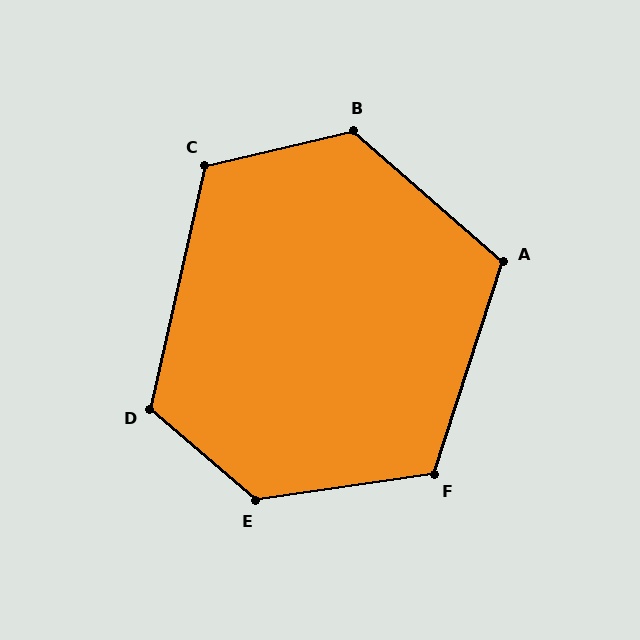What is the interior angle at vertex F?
Approximately 116 degrees (obtuse).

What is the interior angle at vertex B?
Approximately 125 degrees (obtuse).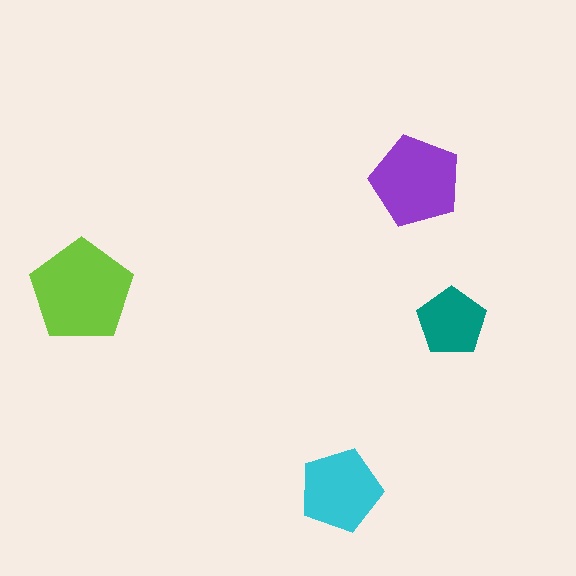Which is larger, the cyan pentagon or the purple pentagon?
The purple one.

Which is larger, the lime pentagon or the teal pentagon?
The lime one.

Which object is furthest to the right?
The teal pentagon is rightmost.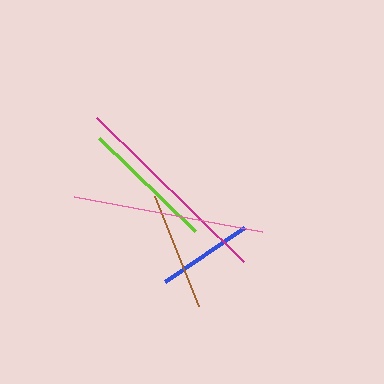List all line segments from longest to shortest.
From longest to shortest: magenta, pink, lime, brown, blue.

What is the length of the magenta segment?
The magenta segment is approximately 206 pixels long.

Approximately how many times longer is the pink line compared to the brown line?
The pink line is approximately 1.6 times the length of the brown line.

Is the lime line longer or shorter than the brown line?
The lime line is longer than the brown line.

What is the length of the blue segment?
The blue segment is approximately 96 pixels long.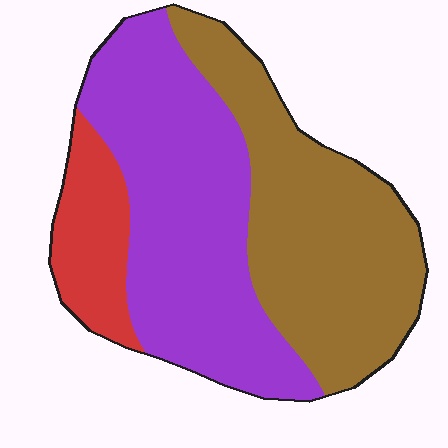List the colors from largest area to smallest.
From largest to smallest: purple, brown, red.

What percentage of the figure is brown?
Brown covers about 40% of the figure.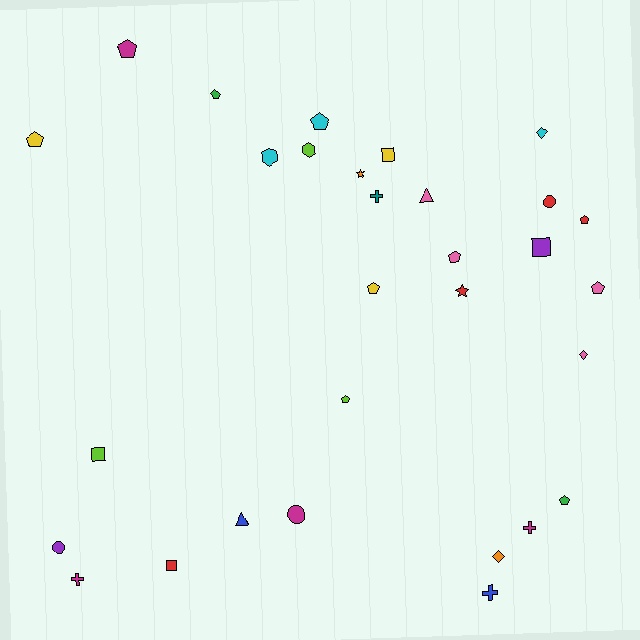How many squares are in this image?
There are 4 squares.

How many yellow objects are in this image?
There are 3 yellow objects.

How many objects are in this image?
There are 30 objects.